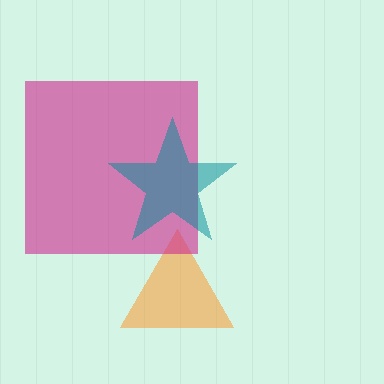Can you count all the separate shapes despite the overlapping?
Yes, there are 3 separate shapes.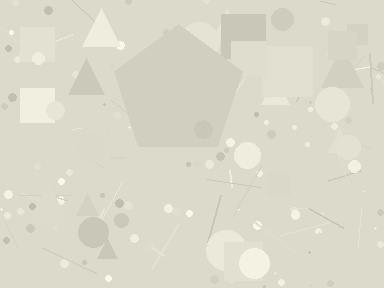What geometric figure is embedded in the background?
A pentagon is embedded in the background.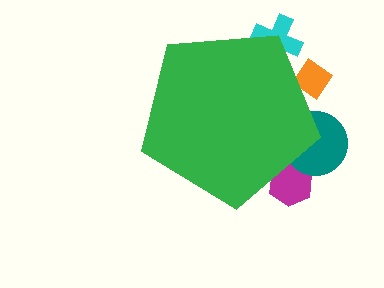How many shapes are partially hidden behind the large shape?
4 shapes are partially hidden.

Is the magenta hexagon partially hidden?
Yes, the magenta hexagon is partially hidden behind the green pentagon.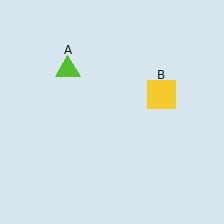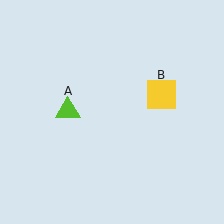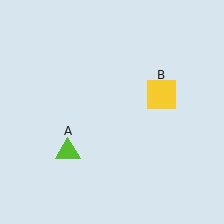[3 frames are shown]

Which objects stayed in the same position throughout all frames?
Yellow square (object B) remained stationary.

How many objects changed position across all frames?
1 object changed position: lime triangle (object A).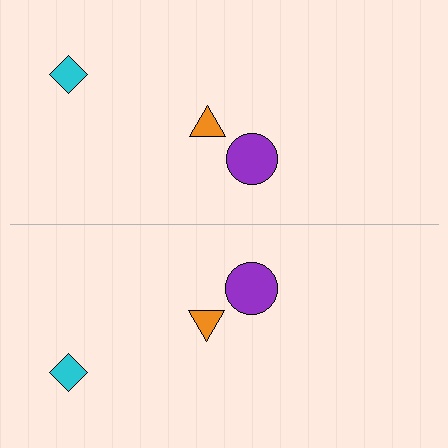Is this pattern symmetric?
Yes, this pattern has bilateral (reflection) symmetry.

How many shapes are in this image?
There are 6 shapes in this image.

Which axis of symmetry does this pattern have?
The pattern has a horizontal axis of symmetry running through the center of the image.